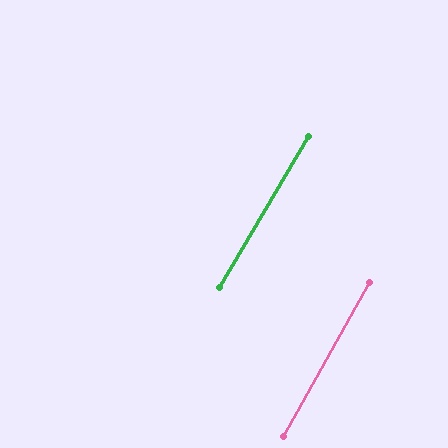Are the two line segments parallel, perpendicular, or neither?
Parallel — their directions differ by only 1.5°.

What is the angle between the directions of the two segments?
Approximately 1 degree.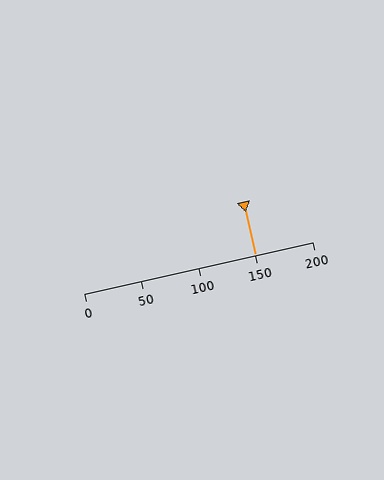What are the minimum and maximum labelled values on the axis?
The axis runs from 0 to 200.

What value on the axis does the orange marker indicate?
The marker indicates approximately 150.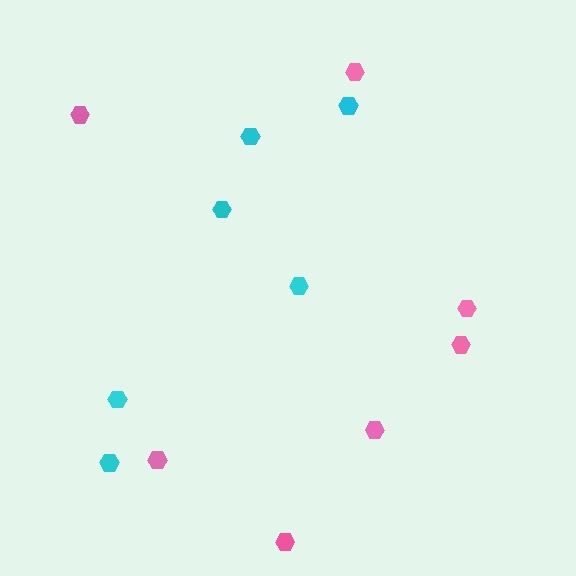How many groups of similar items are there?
There are 2 groups: one group of pink hexagons (7) and one group of cyan hexagons (6).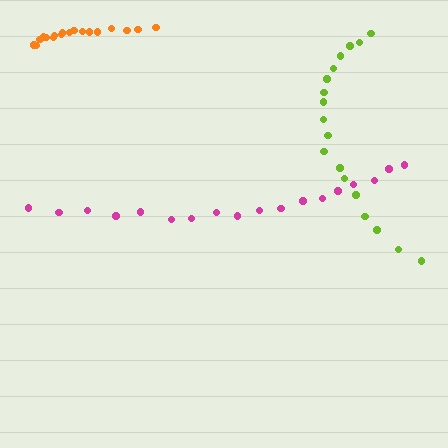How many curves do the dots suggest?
There are 3 distinct paths.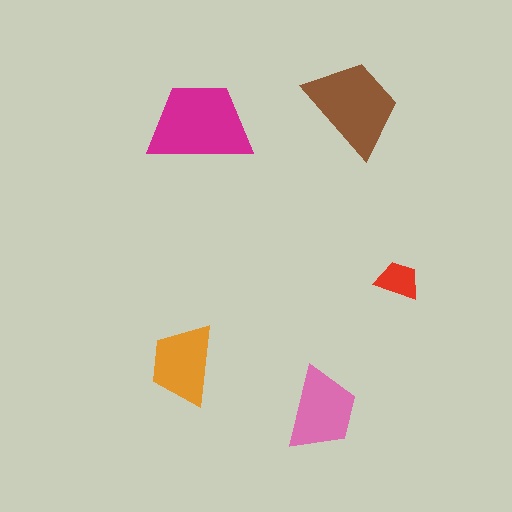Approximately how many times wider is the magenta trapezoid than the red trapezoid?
About 2.5 times wider.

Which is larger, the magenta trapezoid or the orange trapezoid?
The magenta one.